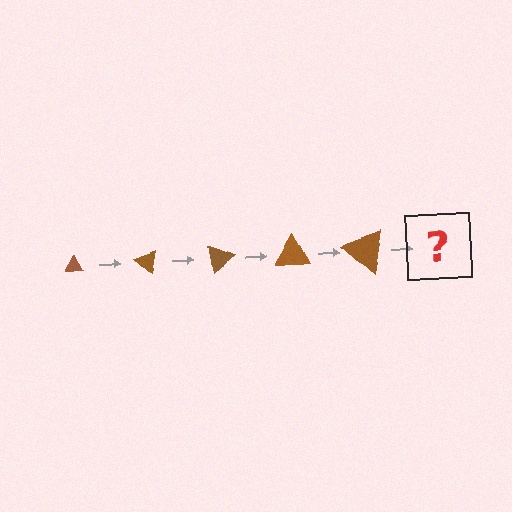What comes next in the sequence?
The next element should be a triangle, larger than the previous one and rotated 200 degrees from the start.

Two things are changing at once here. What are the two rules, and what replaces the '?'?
The two rules are that the triangle grows larger each step and it rotates 40 degrees each step. The '?' should be a triangle, larger than the previous one and rotated 200 degrees from the start.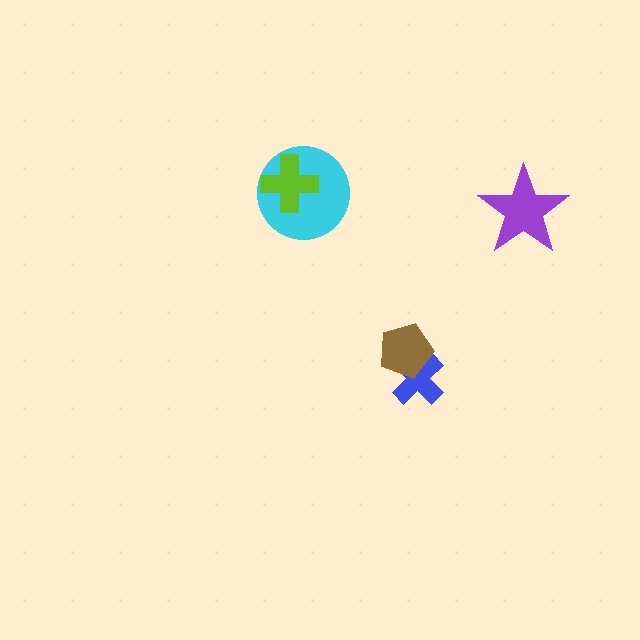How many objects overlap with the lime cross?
1 object overlaps with the lime cross.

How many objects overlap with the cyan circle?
1 object overlaps with the cyan circle.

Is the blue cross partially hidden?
Yes, it is partially covered by another shape.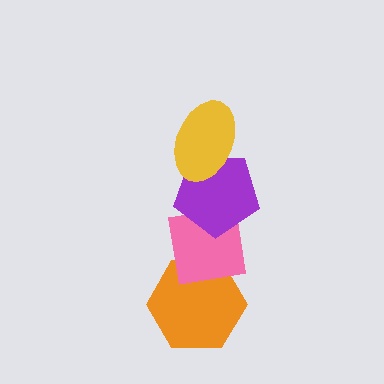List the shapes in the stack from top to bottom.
From top to bottom: the yellow ellipse, the purple pentagon, the pink square, the orange hexagon.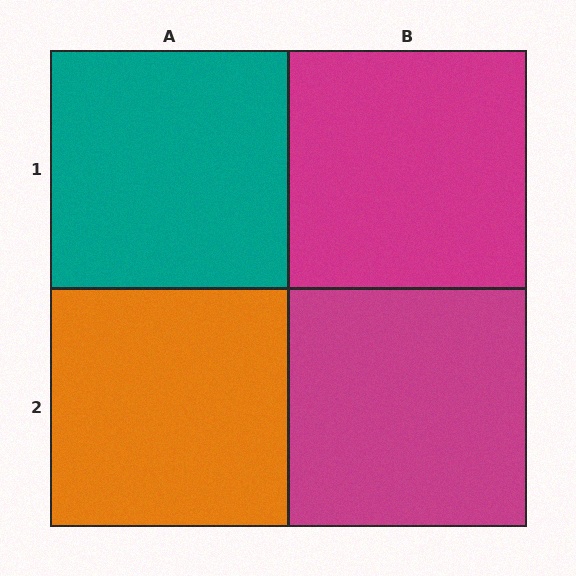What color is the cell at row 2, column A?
Orange.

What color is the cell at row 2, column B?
Magenta.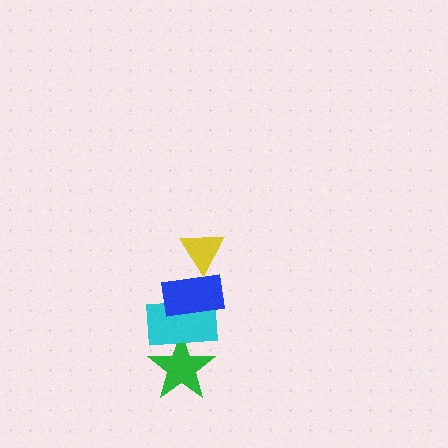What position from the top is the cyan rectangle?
The cyan rectangle is 3rd from the top.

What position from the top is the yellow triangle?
The yellow triangle is 1st from the top.